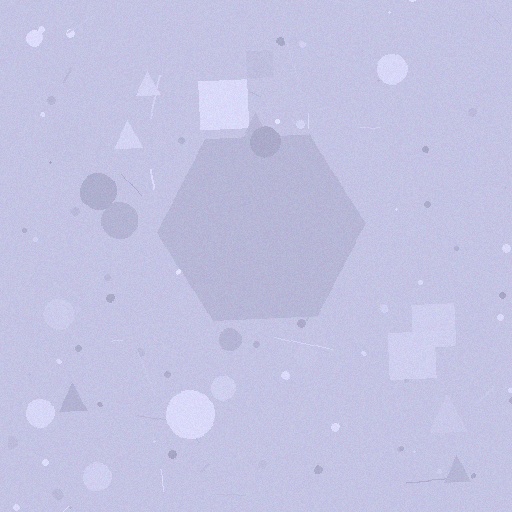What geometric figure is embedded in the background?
A hexagon is embedded in the background.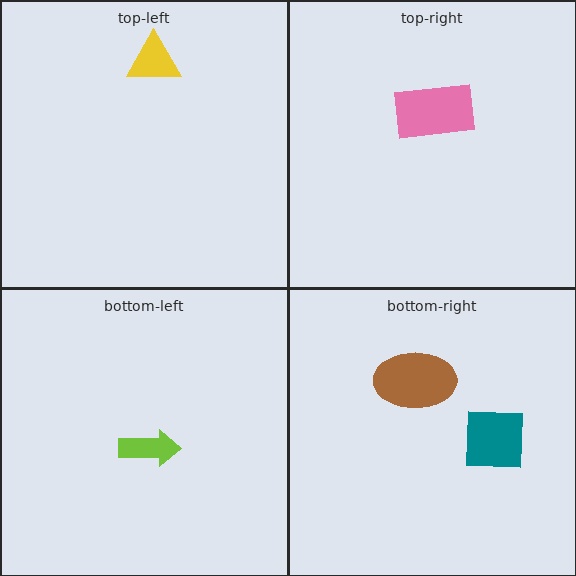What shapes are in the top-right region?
The pink rectangle.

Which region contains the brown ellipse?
The bottom-right region.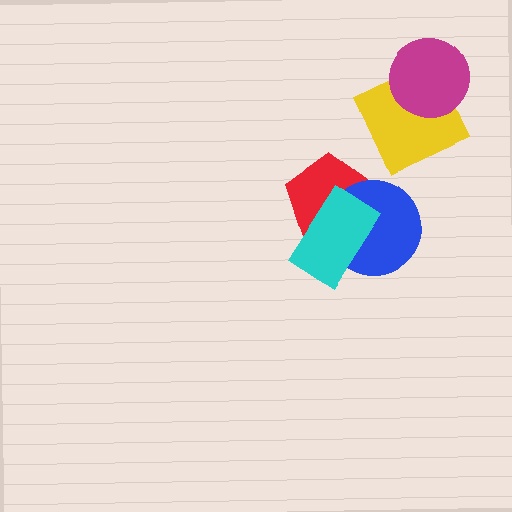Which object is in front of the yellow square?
The magenta circle is in front of the yellow square.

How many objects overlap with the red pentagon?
2 objects overlap with the red pentagon.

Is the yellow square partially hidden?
Yes, it is partially covered by another shape.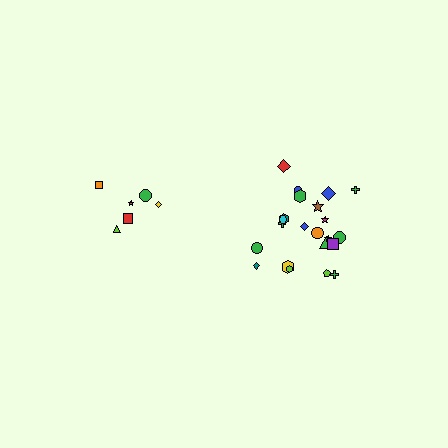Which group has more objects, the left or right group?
The right group.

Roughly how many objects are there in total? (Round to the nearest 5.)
Roughly 30 objects in total.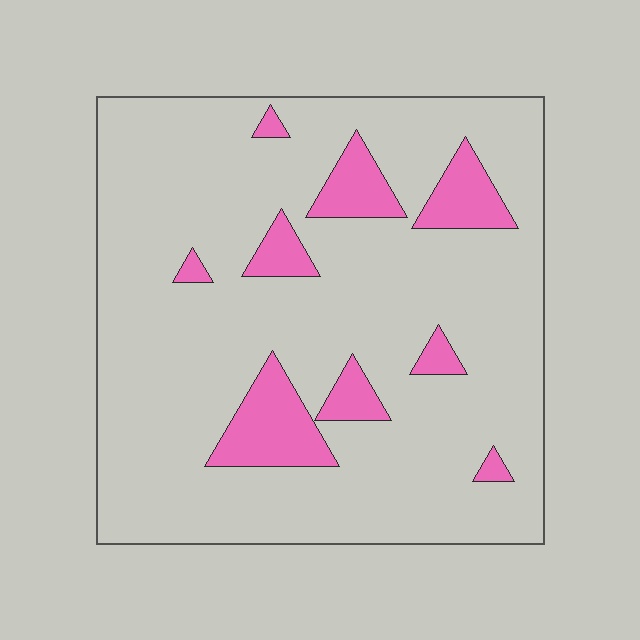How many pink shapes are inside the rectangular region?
9.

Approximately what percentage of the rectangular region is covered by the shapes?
Approximately 15%.